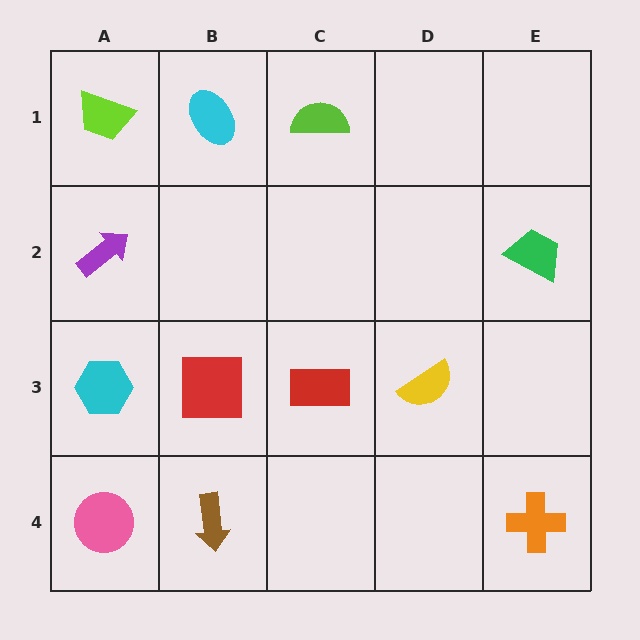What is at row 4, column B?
A brown arrow.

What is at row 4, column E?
An orange cross.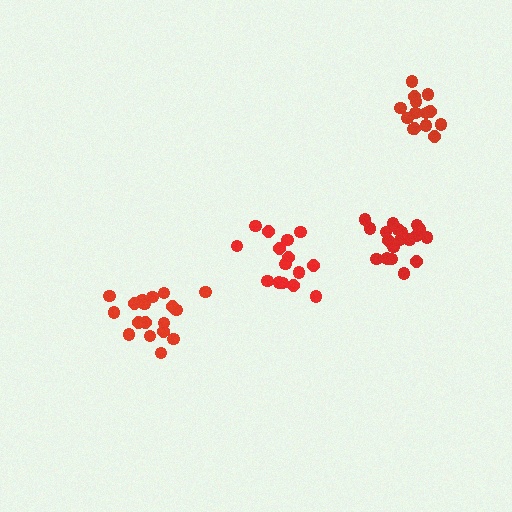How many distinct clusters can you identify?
There are 4 distinct clusters.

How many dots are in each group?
Group 1: 18 dots, Group 2: 15 dots, Group 3: 15 dots, Group 4: 20 dots (68 total).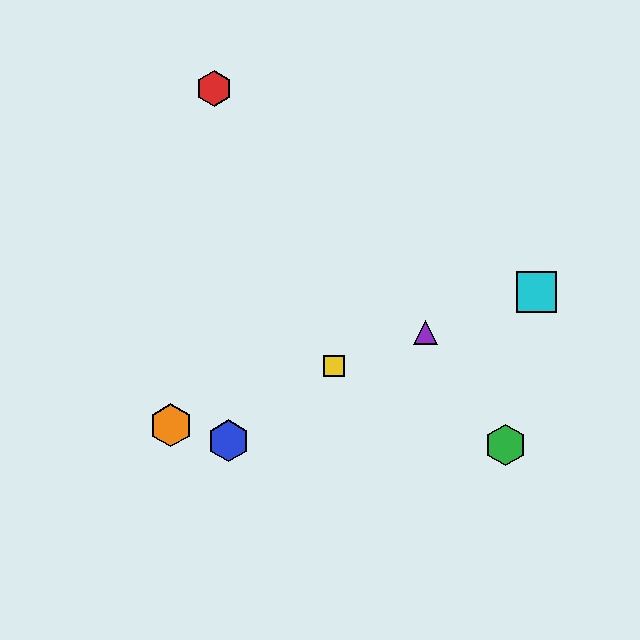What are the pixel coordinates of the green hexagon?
The green hexagon is at (505, 445).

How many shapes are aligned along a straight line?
4 shapes (the yellow square, the purple triangle, the orange hexagon, the cyan square) are aligned along a straight line.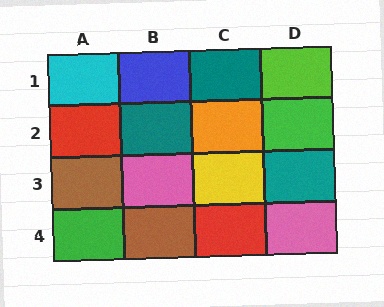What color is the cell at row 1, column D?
Lime.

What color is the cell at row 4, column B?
Brown.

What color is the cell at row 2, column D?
Green.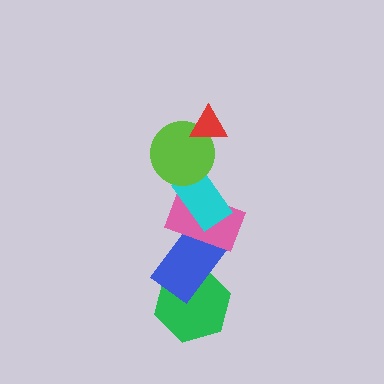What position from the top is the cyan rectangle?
The cyan rectangle is 3rd from the top.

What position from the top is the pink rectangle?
The pink rectangle is 4th from the top.